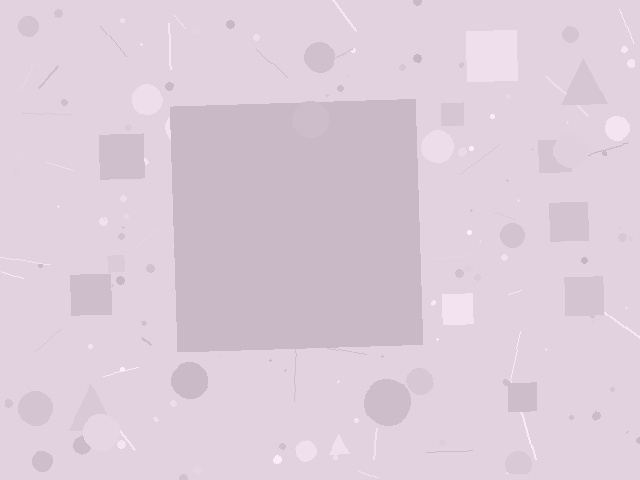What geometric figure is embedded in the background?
A square is embedded in the background.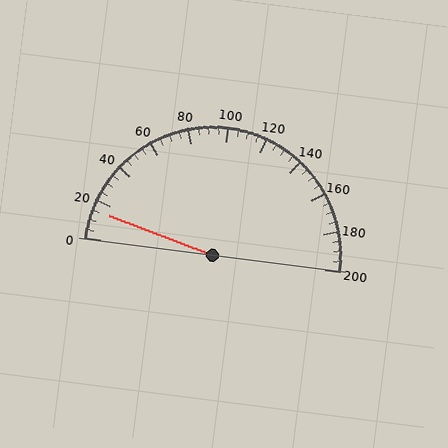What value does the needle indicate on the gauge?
The needle indicates approximately 15.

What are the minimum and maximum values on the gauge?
The gauge ranges from 0 to 200.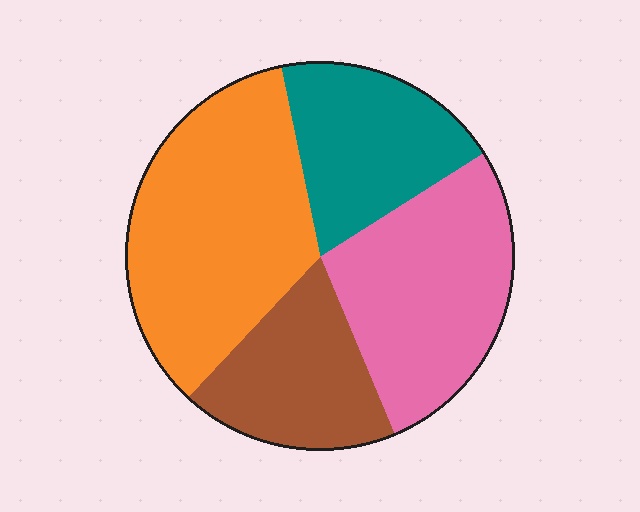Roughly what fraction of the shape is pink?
Pink takes up about one quarter (1/4) of the shape.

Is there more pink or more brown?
Pink.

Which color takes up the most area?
Orange, at roughly 35%.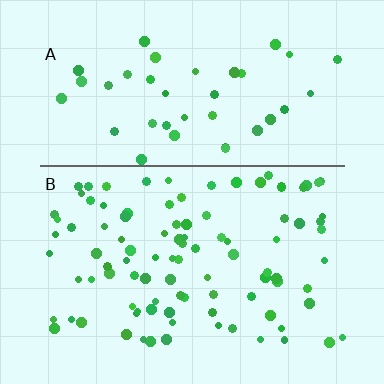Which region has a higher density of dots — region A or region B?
B (the bottom).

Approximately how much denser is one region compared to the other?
Approximately 2.3× — region B over region A.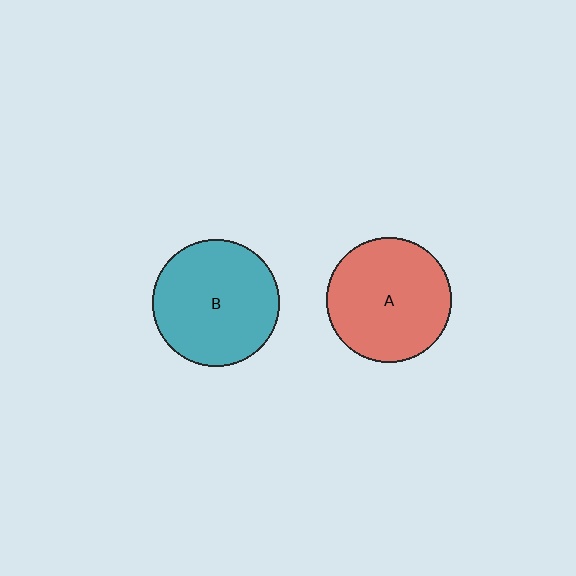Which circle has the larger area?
Circle B (teal).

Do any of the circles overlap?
No, none of the circles overlap.